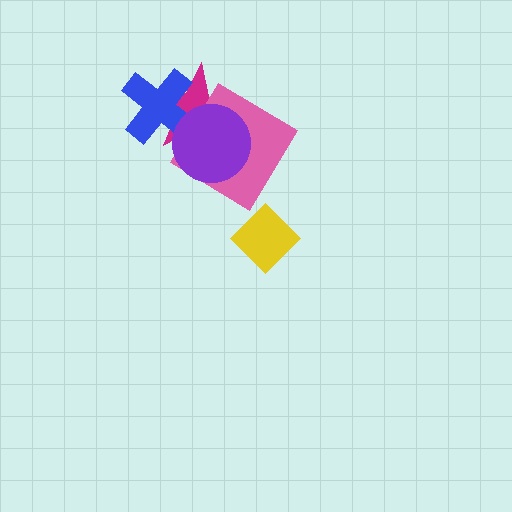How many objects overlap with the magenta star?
3 objects overlap with the magenta star.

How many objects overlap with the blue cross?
2 objects overlap with the blue cross.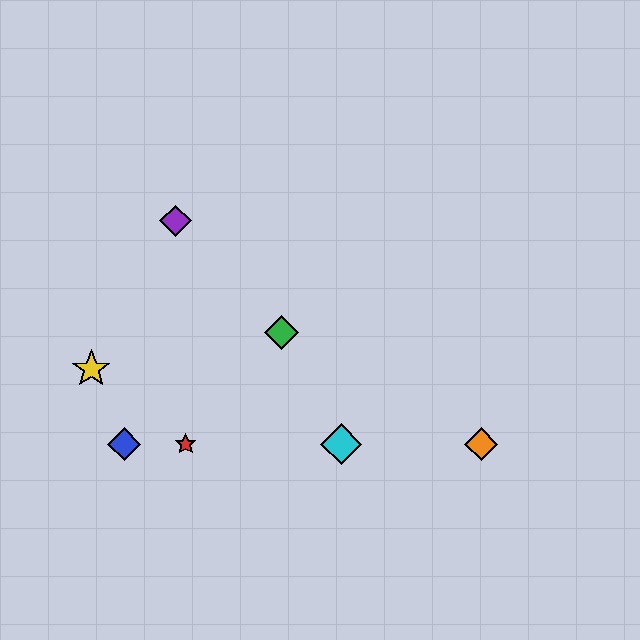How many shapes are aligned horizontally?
4 shapes (the red star, the blue diamond, the orange diamond, the cyan diamond) are aligned horizontally.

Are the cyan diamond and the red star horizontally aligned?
Yes, both are at y≈444.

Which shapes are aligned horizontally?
The red star, the blue diamond, the orange diamond, the cyan diamond are aligned horizontally.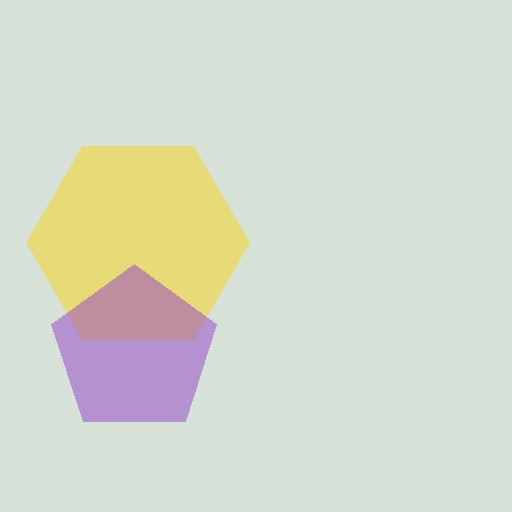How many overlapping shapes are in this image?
There are 2 overlapping shapes in the image.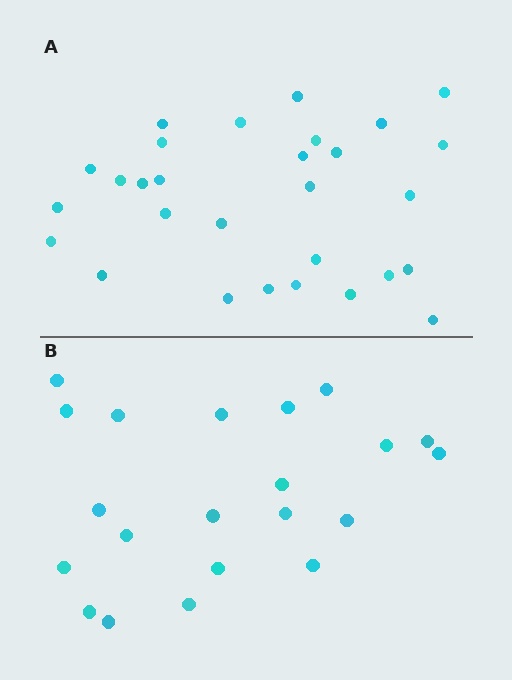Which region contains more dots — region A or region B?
Region A (the top region) has more dots.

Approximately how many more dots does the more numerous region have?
Region A has roughly 8 or so more dots than region B.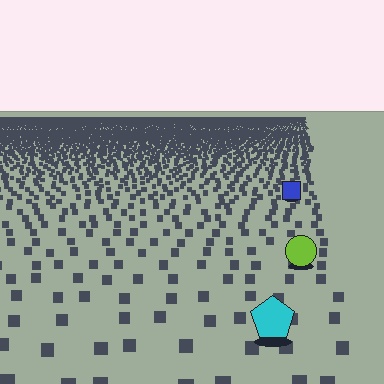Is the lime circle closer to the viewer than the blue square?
Yes. The lime circle is closer — you can tell from the texture gradient: the ground texture is coarser near it.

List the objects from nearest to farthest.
From nearest to farthest: the cyan pentagon, the lime circle, the blue square.